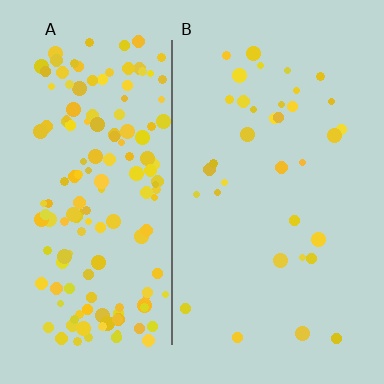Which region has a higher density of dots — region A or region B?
A (the left).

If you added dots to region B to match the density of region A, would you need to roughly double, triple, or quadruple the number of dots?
Approximately quadruple.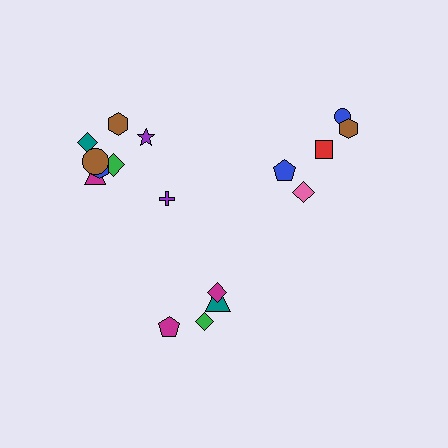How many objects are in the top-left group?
There are 8 objects.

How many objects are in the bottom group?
There are 4 objects.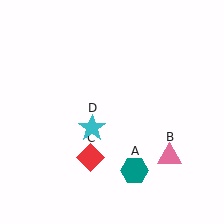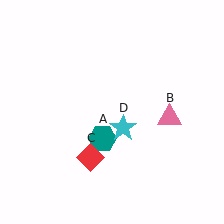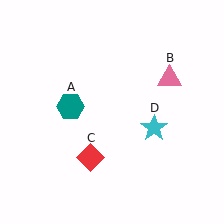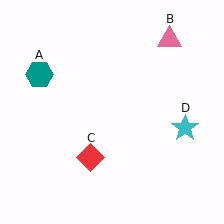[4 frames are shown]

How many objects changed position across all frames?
3 objects changed position: teal hexagon (object A), pink triangle (object B), cyan star (object D).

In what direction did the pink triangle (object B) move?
The pink triangle (object B) moved up.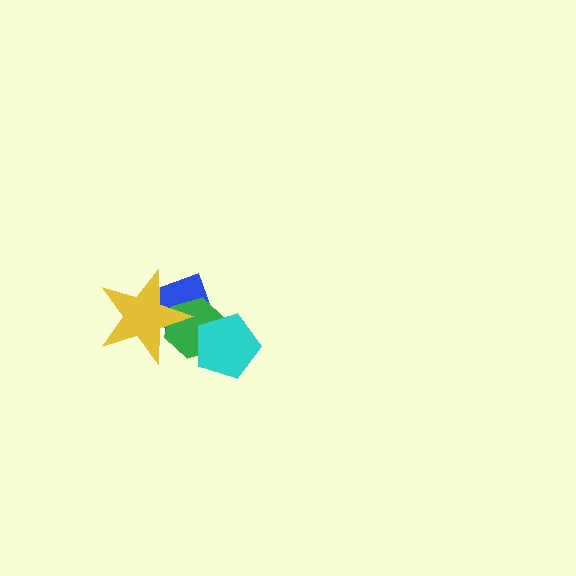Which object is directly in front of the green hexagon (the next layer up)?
The cyan pentagon is directly in front of the green hexagon.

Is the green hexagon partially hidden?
Yes, it is partially covered by another shape.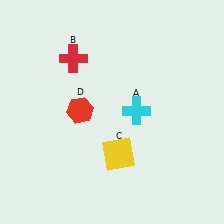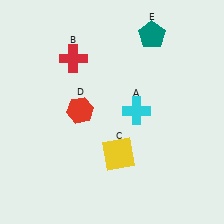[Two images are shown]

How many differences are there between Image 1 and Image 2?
There is 1 difference between the two images.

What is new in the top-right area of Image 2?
A teal pentagon (E) was added in the top-right area of Image 2.